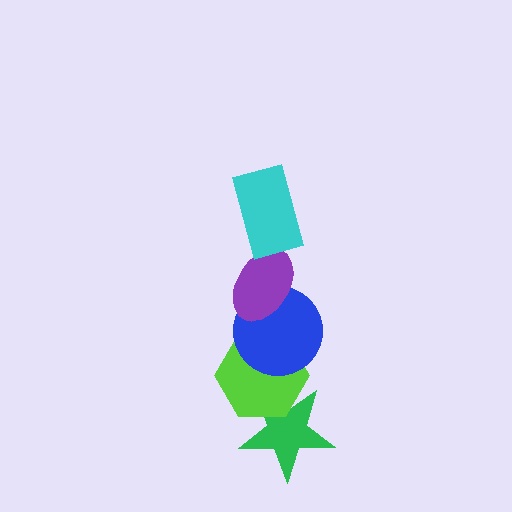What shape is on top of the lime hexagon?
The blue circle is on top of the lime hexagon.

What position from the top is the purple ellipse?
The purple ellipse is 2nd from the top.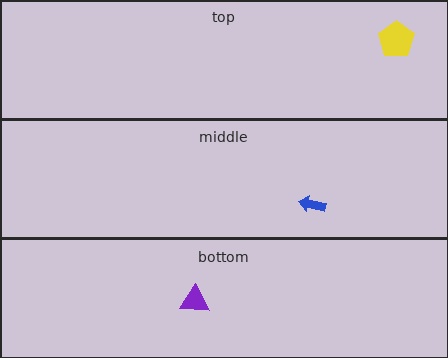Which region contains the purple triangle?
The bottom region.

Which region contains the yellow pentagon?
The top region.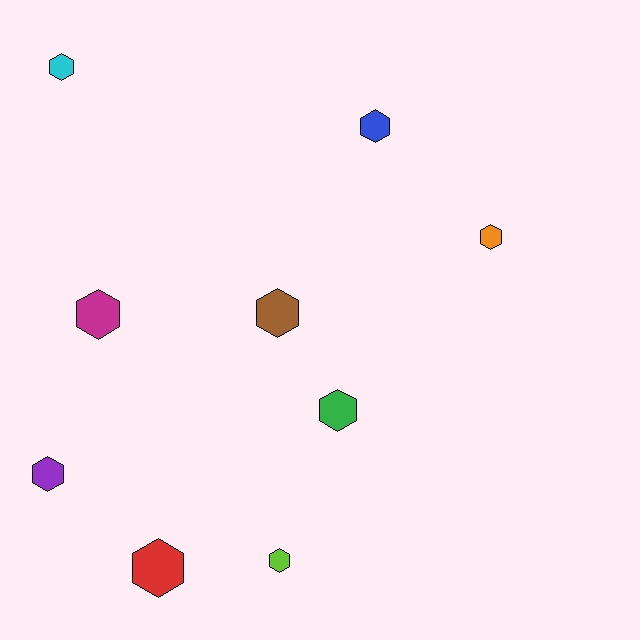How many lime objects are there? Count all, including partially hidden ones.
There is 1 lime object.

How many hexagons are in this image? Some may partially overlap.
There are 9 hexagons.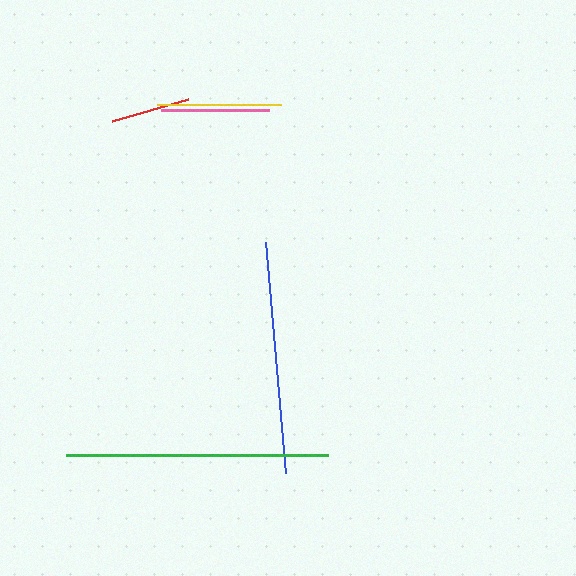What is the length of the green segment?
The green segment is approximately 262 pixels long.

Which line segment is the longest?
The green line is the longest at approximately 262 pixels.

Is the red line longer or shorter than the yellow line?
The yellow line is longer than the red line.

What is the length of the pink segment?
The pink segment is approximately 108 pixels long.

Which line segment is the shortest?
The red line is the shortest at approximately 79 pixels.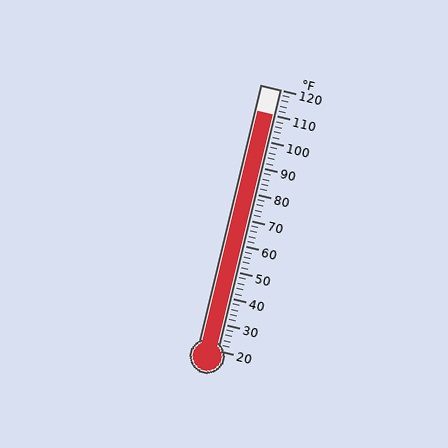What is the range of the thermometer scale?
The thermometer scale ranges from 20°F to 120°F.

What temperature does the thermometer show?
The thermometer shows approximately 110°F.